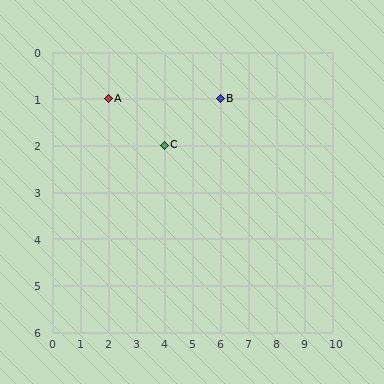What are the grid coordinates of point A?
Point A is at grid coordinates (2, 1).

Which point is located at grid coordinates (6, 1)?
Point B is at (6, 1).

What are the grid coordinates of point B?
Point B is at grid coordinates (6, 1).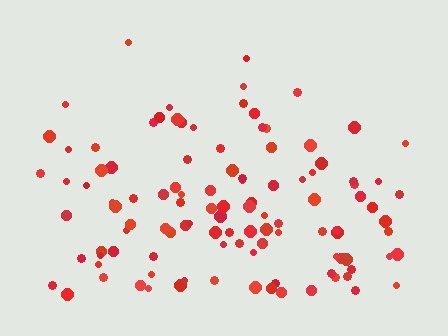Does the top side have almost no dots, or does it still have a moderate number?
Still a moderate number, just noticeably fewer than the bottom.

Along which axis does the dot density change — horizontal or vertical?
Vertical.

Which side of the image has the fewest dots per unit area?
The top.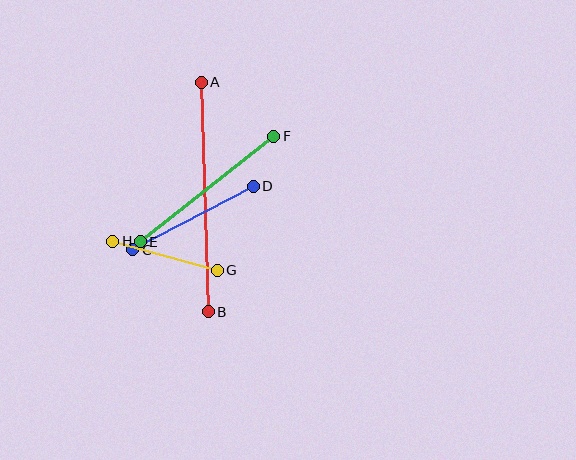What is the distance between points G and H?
The distance is approximately 108 pixels.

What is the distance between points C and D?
The distance is approximately 136 pixels.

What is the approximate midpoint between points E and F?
The midpoint is at approximately (207, 189) pixels.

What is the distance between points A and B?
The distance is approximately 230 pixels.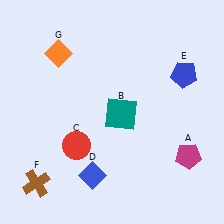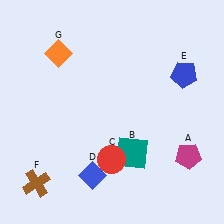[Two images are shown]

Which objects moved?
The objects that moved are: the teal square (B), the red circle (C).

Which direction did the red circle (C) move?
The red circle (C) moved right.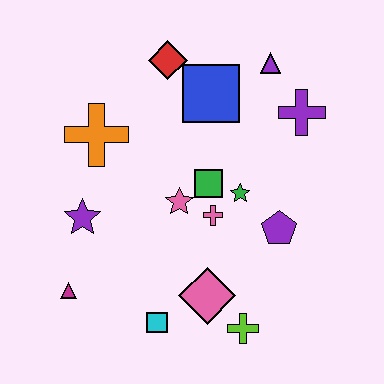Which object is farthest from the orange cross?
The lime cross is farthest from the orange cross.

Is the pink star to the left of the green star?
Yes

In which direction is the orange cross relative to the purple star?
The orange cross is above the purple star.